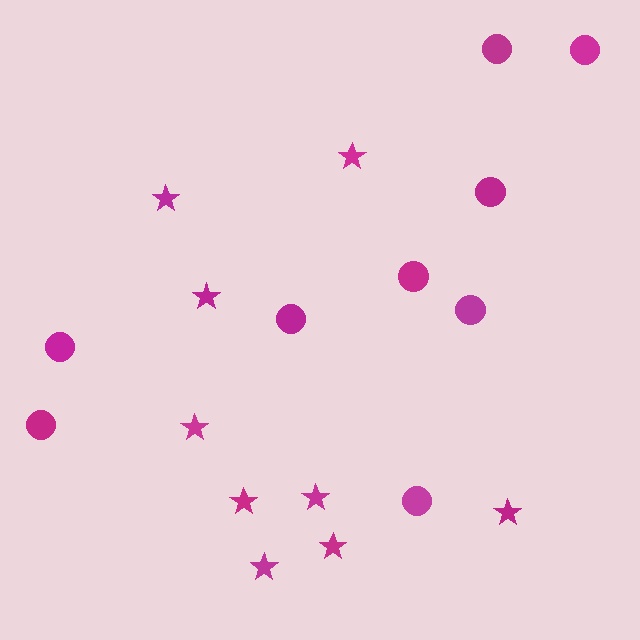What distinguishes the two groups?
There are 2 groups: one group of circles (9) and one group of stars (9).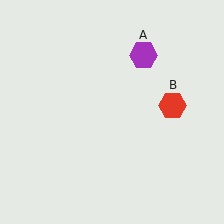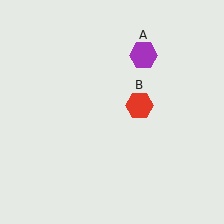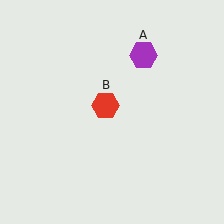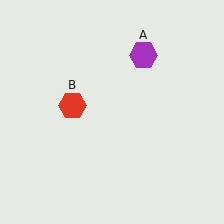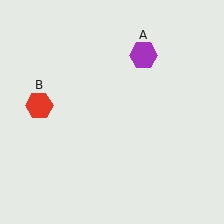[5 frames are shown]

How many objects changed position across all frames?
1 object changed position: red hexagon (object B).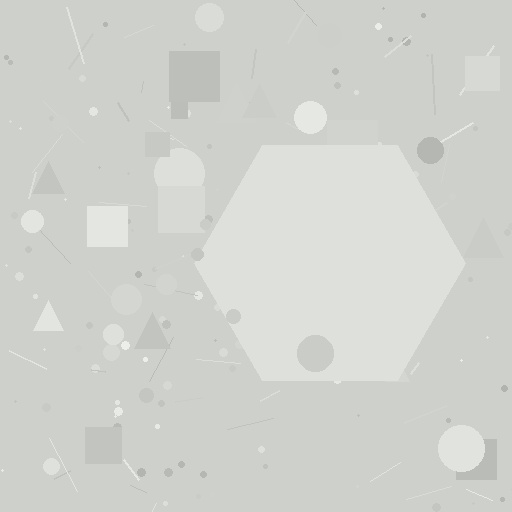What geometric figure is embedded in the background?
A hexagon is embedded in the background.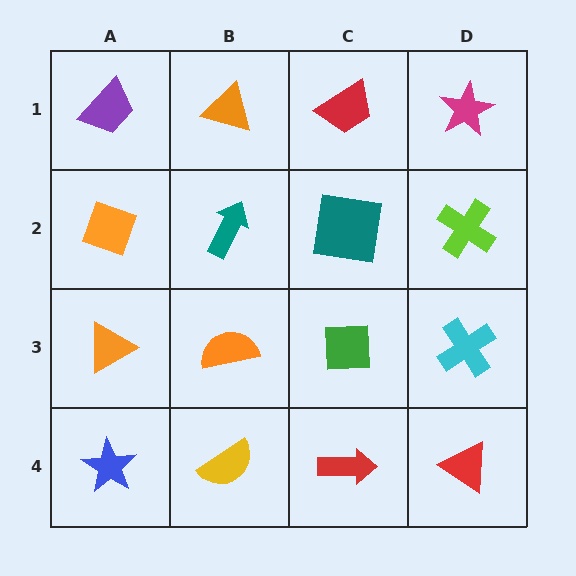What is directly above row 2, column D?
A magenta star.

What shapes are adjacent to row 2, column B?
An orange triangle (row 1, column B), an orange semicircle (row 3, column B), an orange diamond (row 2, column A), a teal square (row 2, column C).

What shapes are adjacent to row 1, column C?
A teal square (row 2, column C), an orange triangle (row 1, column B), a magenta star (row 1, column D).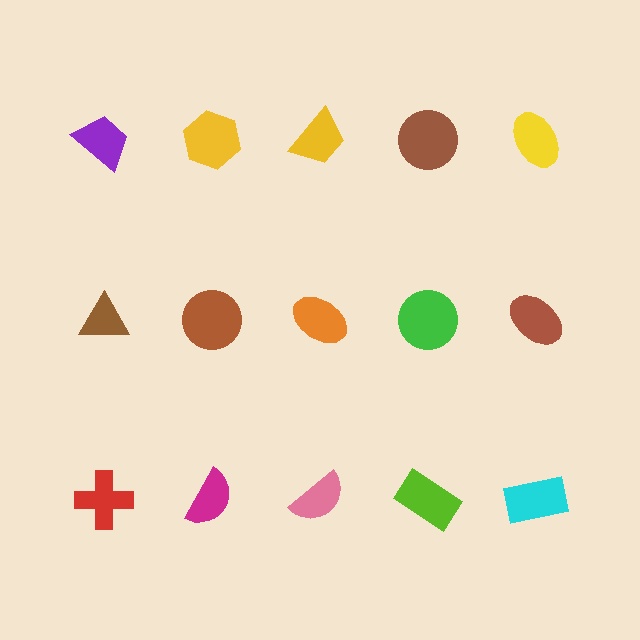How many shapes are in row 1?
5 shapes.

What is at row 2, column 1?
A brown triangle.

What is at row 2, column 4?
A green circle.